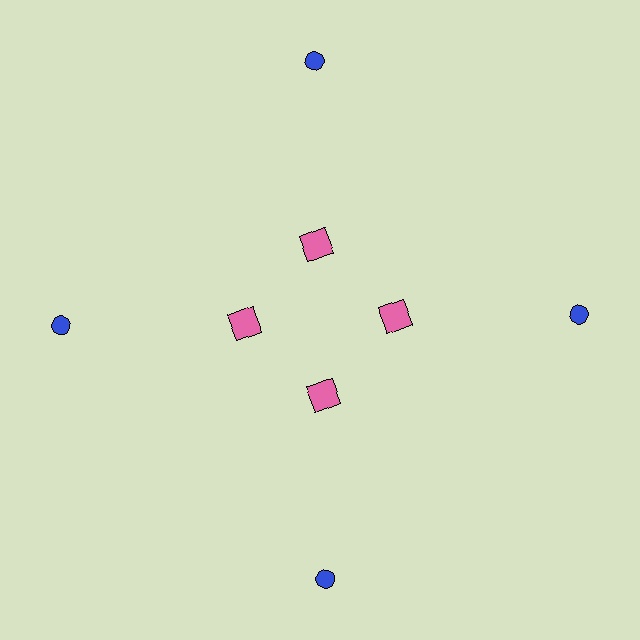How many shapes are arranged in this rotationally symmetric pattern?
There are 8 shapes, arranged in 4 groups of 2.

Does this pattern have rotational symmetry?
Yes, this pattern has 4-fold rotational symmetry. It looks the same after rotating 90 degrees around the center.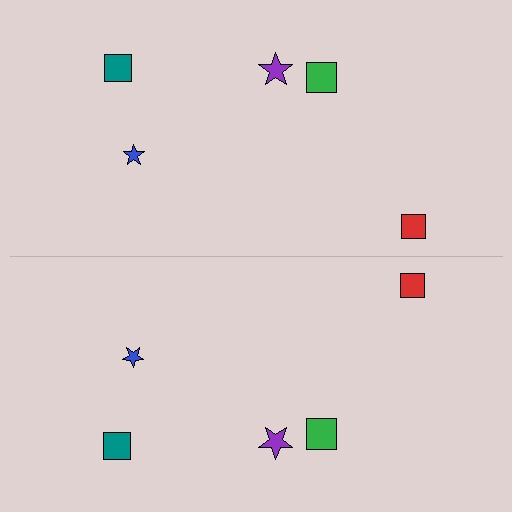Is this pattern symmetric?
Yes, this pattern has bilateral (reflection) symmetry.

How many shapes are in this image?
There are 10 shapes in this image.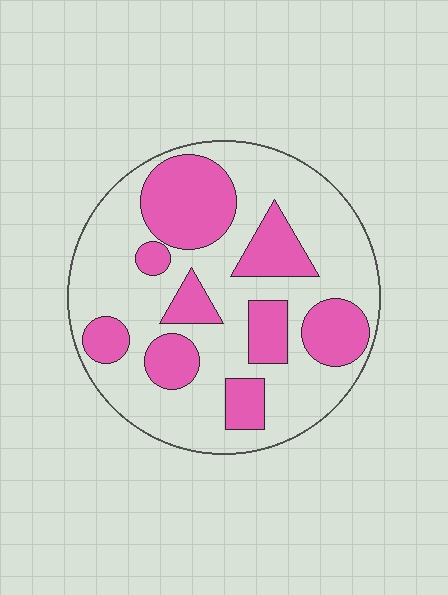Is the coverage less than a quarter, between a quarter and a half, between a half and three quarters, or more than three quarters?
Between a quarter and a half.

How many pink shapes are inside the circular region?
9.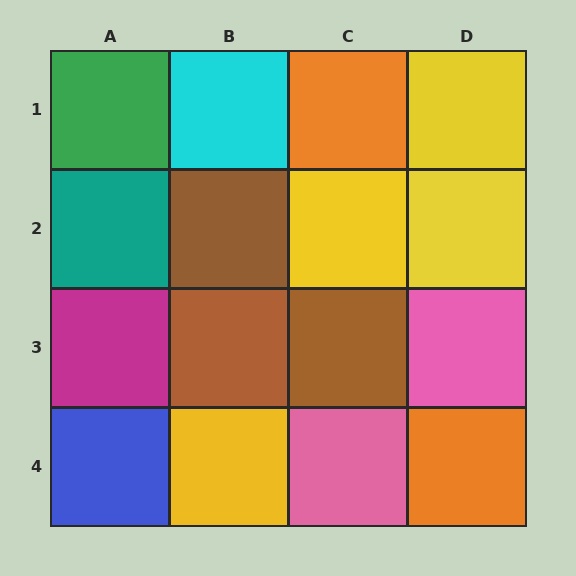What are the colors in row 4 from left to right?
Blue, yellow, pink, orange.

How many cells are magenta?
1 cell is magenta.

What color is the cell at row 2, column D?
Yellow.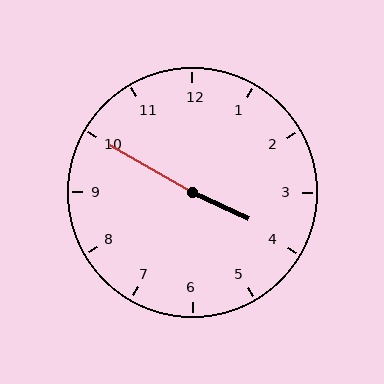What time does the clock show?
3:50.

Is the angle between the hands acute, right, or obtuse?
It is obtuse.